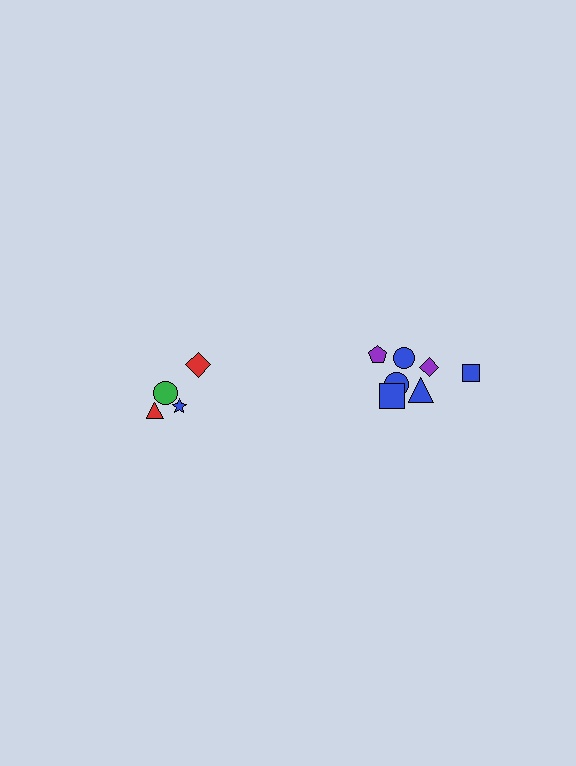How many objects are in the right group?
There are 8 objects.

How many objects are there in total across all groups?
There are 12 objects.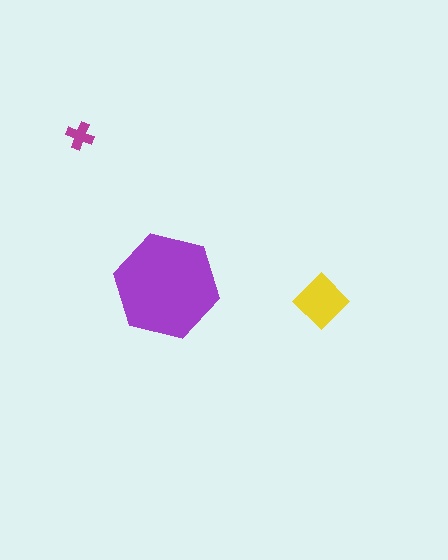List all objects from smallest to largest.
The magenta cross, the yellow diamond, the purple hexagon.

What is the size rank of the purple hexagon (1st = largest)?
1st.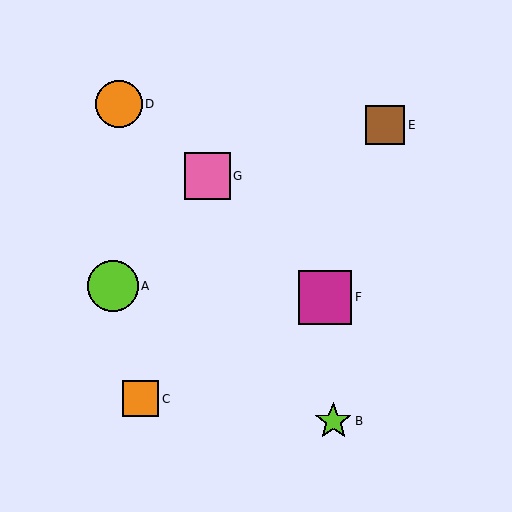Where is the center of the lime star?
The center of the lime star is at (333, 421).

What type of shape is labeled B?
Shape B is a lime star.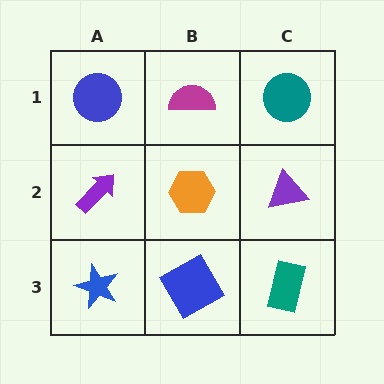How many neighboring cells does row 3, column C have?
2.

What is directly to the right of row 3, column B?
A teal rectangle.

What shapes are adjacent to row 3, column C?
A purple triangle (row 2, column C), a blue square (row 3, column B).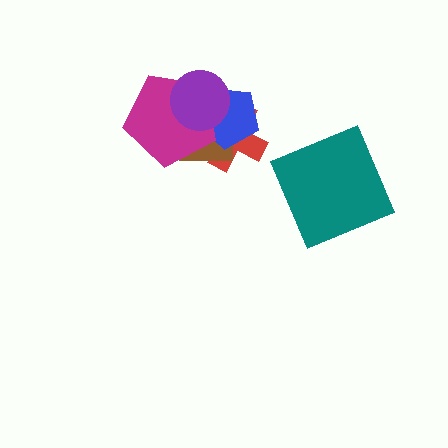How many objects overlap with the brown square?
4 objects overlap with the brown square.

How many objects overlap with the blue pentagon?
4 objects overlap with the blue pentagon.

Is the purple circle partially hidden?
No, no other shape covers it.